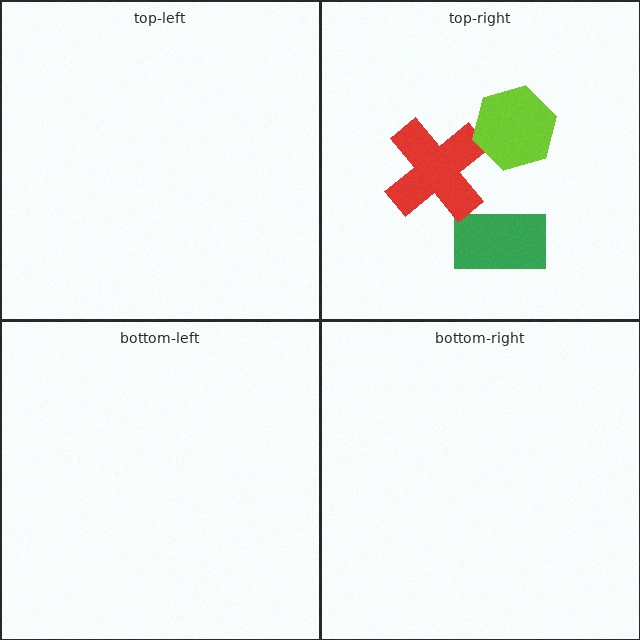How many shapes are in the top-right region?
3.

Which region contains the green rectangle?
The top-right region.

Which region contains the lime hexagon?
The top-right region.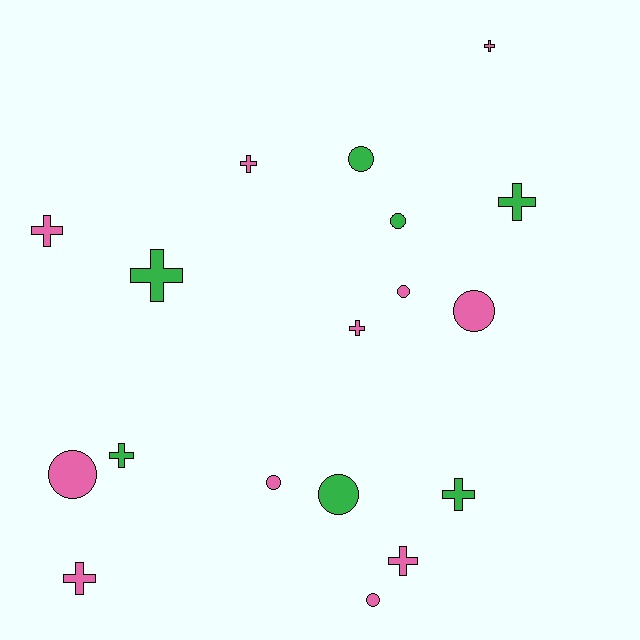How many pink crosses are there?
There are 6 pink crosses.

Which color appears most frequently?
Pink, with 11 objects.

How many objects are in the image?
There are 18 objects.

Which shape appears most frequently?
Cross, with 10 objects.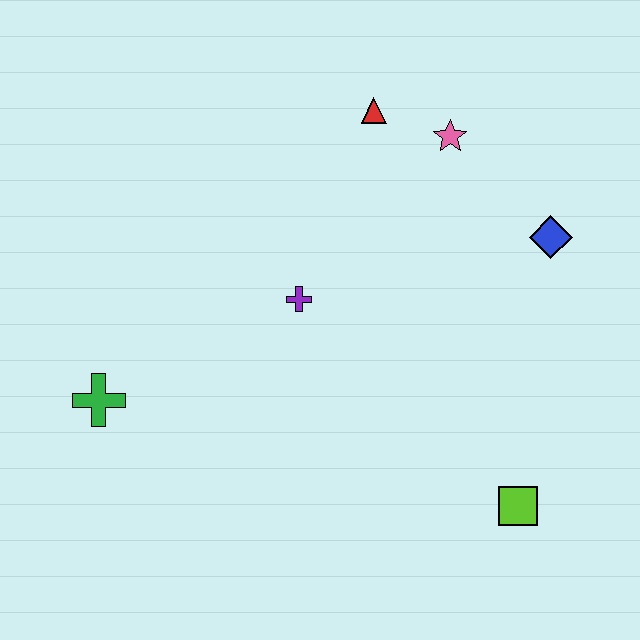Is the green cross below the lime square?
No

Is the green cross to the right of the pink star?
No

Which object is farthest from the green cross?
The blue diamond is farthest from the green cross.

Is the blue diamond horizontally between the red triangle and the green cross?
No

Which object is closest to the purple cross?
The red triangle is closest to the purple cross.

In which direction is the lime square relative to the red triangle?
The lime square is below the red triangle.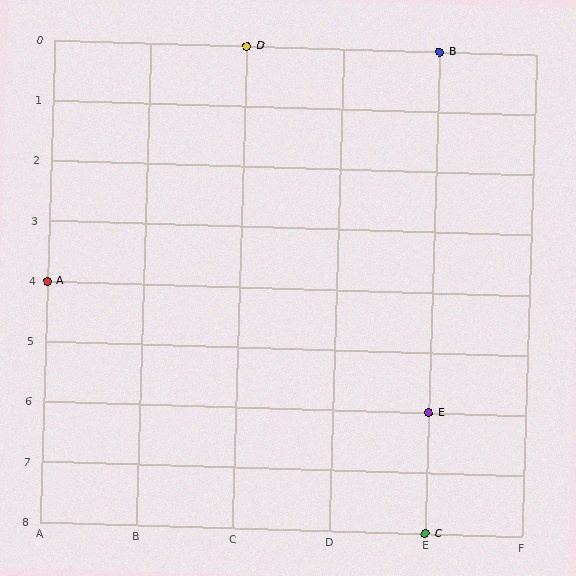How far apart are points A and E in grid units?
Points A and E are 4 columns and 2 rows apart (about 4.5 grid units diagonally).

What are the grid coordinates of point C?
Point C is at grid coordinates (E, 8).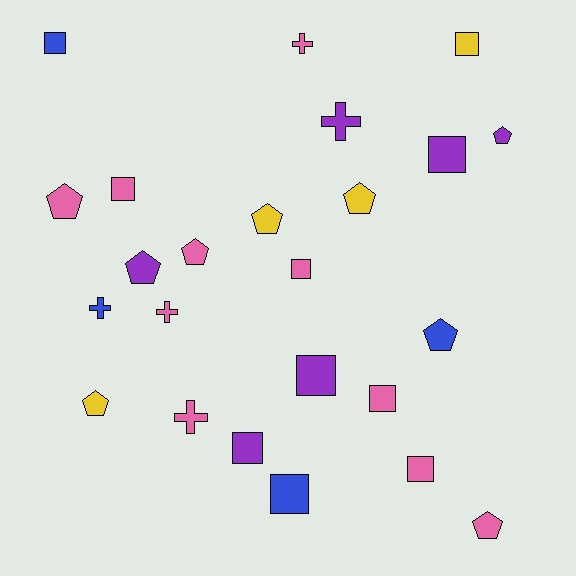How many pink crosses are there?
There are 3 pink crosses.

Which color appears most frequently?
Pink, with 10 objects.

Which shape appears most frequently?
Square, with 10 objects.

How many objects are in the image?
There are 24 objects.